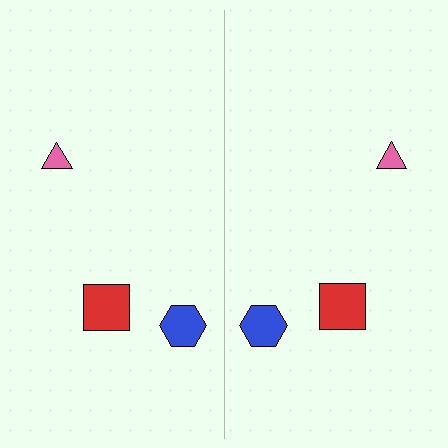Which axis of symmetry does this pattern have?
The pattern has a vertical axis of symmetry running through the center of the image.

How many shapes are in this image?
There are 6 shapes in this image.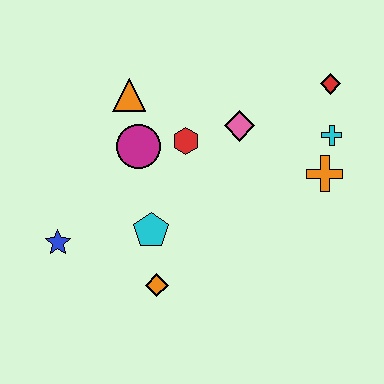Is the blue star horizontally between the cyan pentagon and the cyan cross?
No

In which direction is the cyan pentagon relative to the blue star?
The cyan pentagon is to the right of the blue star.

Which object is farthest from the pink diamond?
The blue star is farthest from the pink diamond.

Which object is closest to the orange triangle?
The magenta circle is closest to the orange triangle.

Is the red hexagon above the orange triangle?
No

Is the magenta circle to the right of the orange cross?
No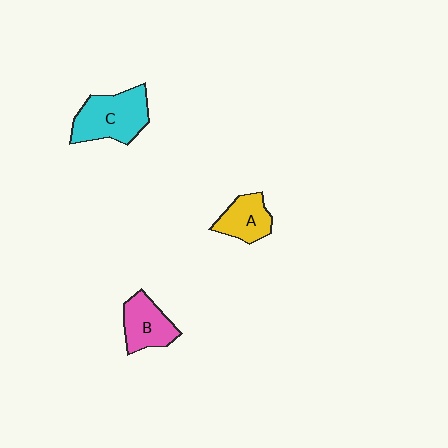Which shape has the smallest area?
Shape A (yellow).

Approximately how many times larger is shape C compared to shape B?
Approximately 1.4 times.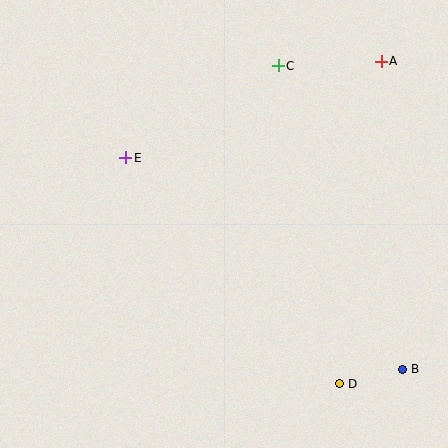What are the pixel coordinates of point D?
Point D is at (340, 384).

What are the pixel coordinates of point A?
Point A is at (381, 61).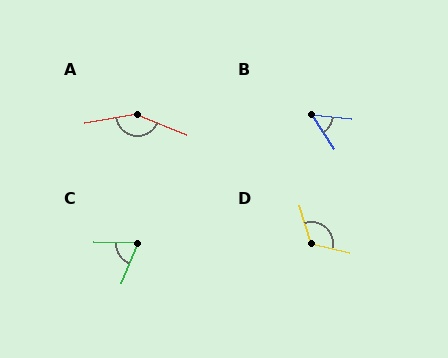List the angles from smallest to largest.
B (51°), C (68°), D (120°), A (148°).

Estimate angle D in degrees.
Approximately 120 degrees.